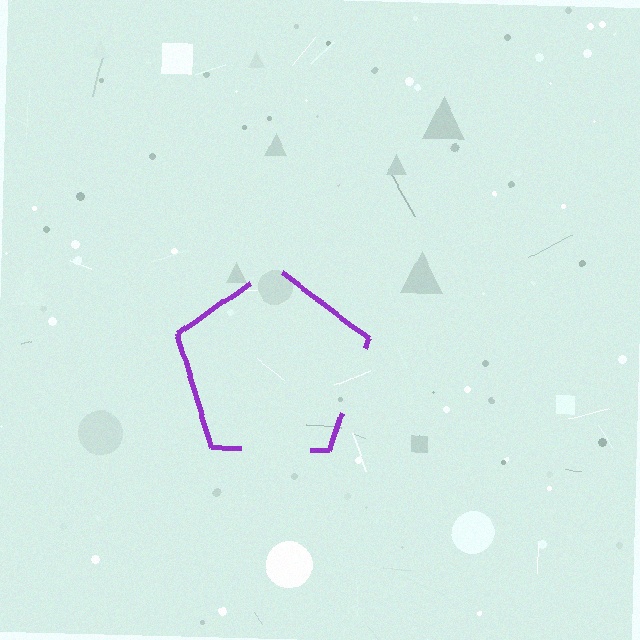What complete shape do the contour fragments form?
The contour fragments form a pentagon.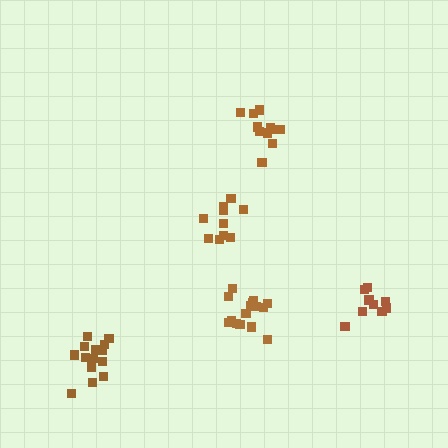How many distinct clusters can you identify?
There are 5 distinct clusters.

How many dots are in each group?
Group 1: 10 dots, Group 2: 9 dots, Group 3: 15 dots, Group 4: 11 dots, Group 5: 14 dots (59 total).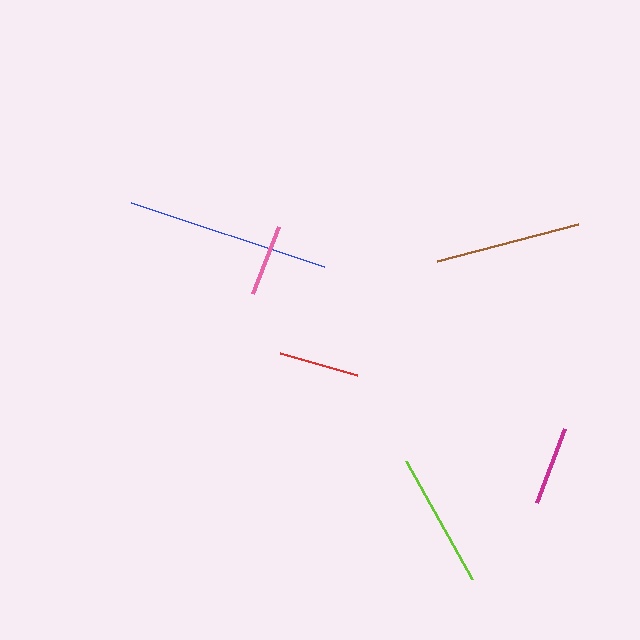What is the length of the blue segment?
The blue segment is approximately 203 pixels long.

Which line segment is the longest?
The blue line is the longest at approximately 203 pixels.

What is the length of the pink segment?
The pink segment is approximately 72 pixels long.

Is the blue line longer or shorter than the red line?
The blue line is longer than the red line.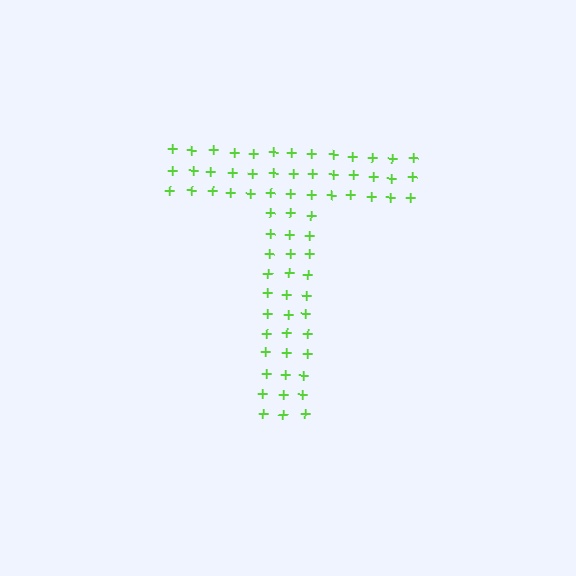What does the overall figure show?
The overall figure shows the letter T.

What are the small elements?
The small elements are plus signs.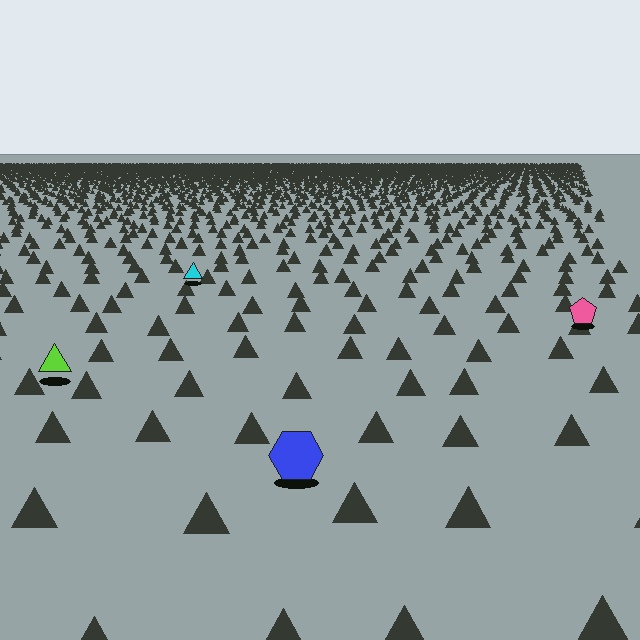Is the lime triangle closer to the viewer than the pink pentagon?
Yes. The lime triangle is closer — you can tell from the texture gradient: the ground texture is coarser near it.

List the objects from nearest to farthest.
From nearest to farthest: the blue hexagon, the lime triangle, the pink pentagon, the cyan triangle.